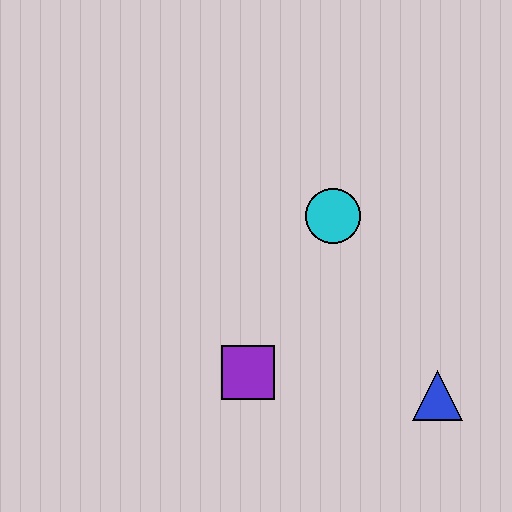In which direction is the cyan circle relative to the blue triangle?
The cyan circle is above the blue triangle.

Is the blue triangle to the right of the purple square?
Yes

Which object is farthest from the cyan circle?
The blue triangle is farthest from the cyan circle.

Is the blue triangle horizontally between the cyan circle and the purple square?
No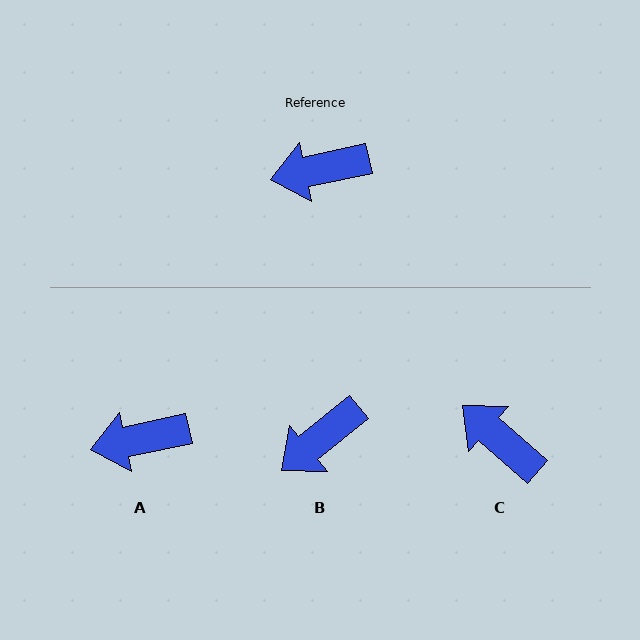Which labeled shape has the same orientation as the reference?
A.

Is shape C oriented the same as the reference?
No, it is off by about 53 degrees.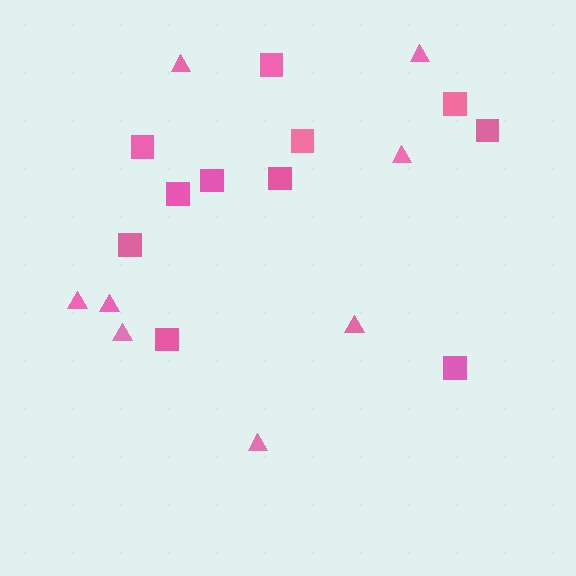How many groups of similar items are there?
There are 2 groups: one group of squares (11) and one group of triangles (8).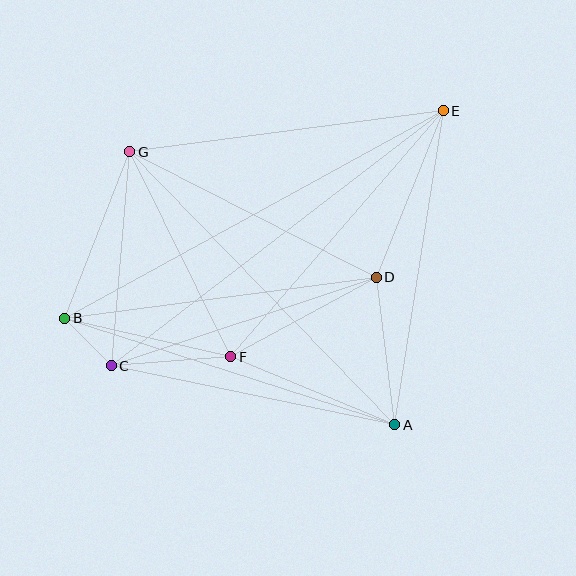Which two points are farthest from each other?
Points B and E are farthest from each other.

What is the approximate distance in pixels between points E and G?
The distance between E and G is approximately 316 pixels.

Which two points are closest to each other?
Points B and C are closest to each other.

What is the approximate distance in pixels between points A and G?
The distance between A and G is approximately 381 pixels.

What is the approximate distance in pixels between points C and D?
The distance between C and D is approximately 279 pixels.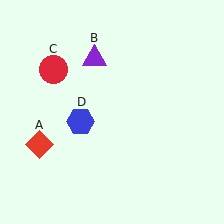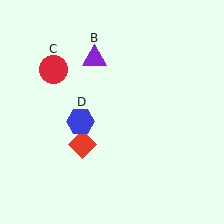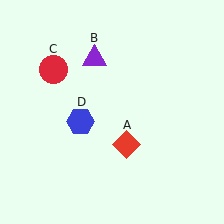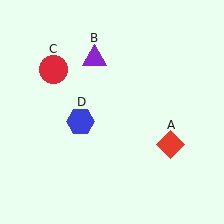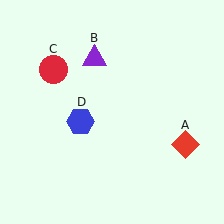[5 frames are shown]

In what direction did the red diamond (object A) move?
The red diamond (object A) moved right.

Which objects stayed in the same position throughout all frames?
Purple triangle (object B) and red circle (object C) and blue hexagon (object D) remained stationary.